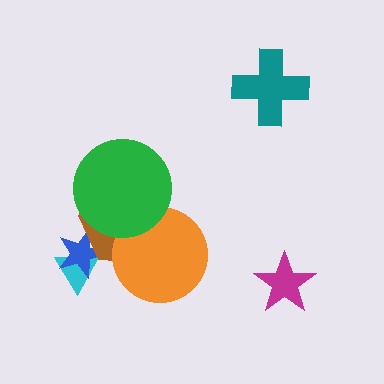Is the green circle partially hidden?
No, no other shape covers it.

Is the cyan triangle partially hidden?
Yes, it is partially covered by another shape.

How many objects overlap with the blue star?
2 objects overlap with the blue star.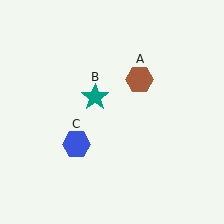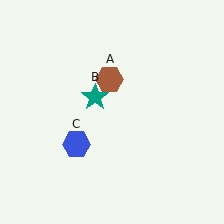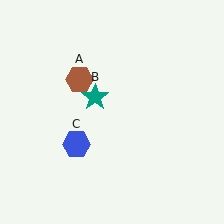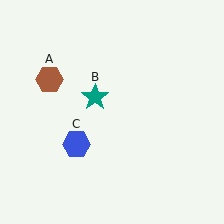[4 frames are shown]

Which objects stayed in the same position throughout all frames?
Teal star (object B) and blue hexagon (object C) remained stationary.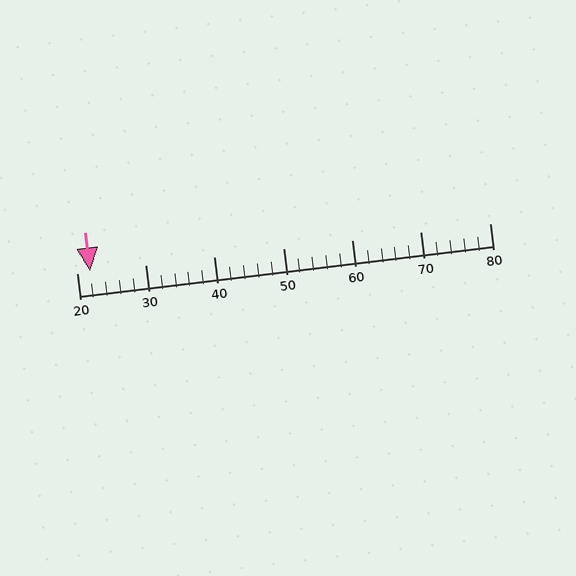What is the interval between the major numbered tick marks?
The major tick marks are spaced 10 units apart.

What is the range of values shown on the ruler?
The ruler shows values from 20 to 80.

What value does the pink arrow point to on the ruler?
The pink arrow points to approximately 22.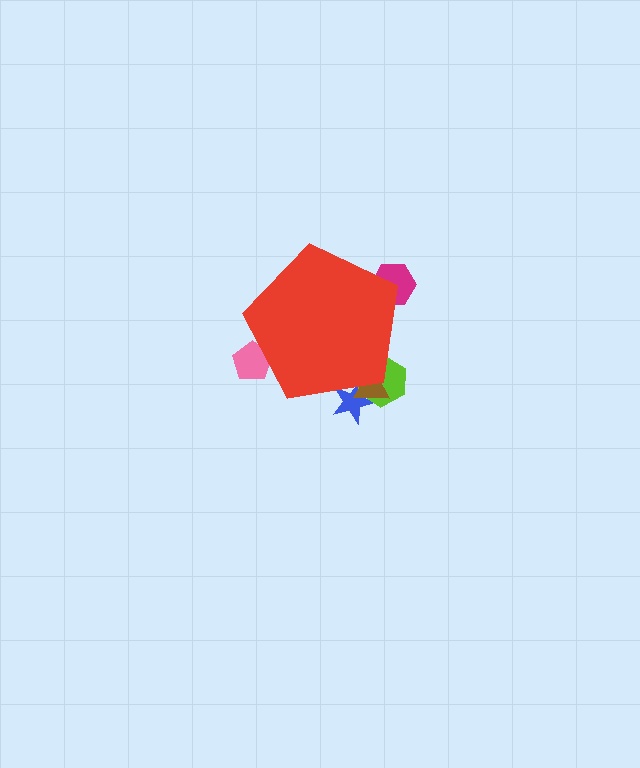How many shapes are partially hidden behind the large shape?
5 shapes are partially hidden.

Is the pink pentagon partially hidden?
Yes, the pink pentagon is partially hidden behind the red pentagon.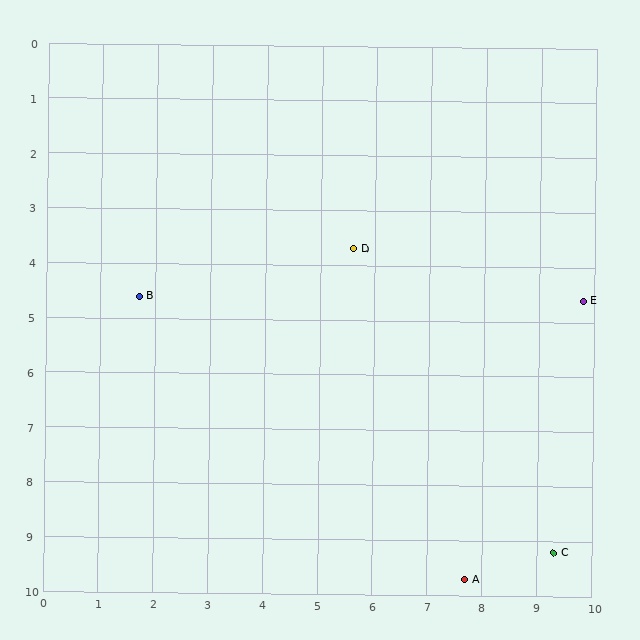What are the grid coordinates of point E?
Point E is at approximately (9.8, 4.6).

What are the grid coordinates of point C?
Point C is at approximately (9.3, 9.2).